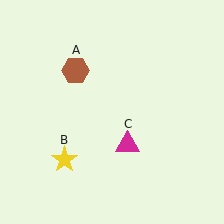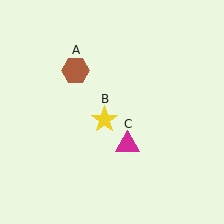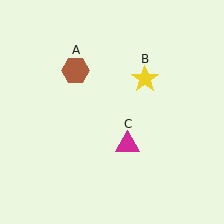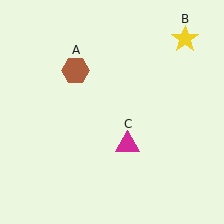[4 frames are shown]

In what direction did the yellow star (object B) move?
The yellow star (object B) moved up and to the right.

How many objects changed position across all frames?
1 object changed position: yellow star (object B).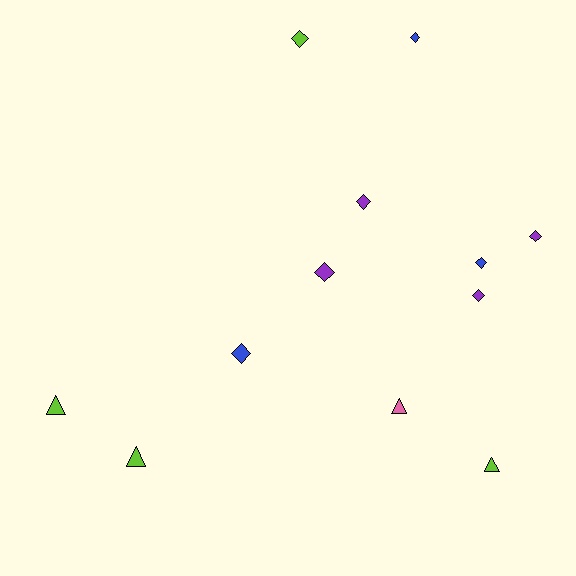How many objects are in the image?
There are 12 objects.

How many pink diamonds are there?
There are no pink diamonds.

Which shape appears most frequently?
Diamond, with 8 objects.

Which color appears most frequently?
Lime, with 4 objects.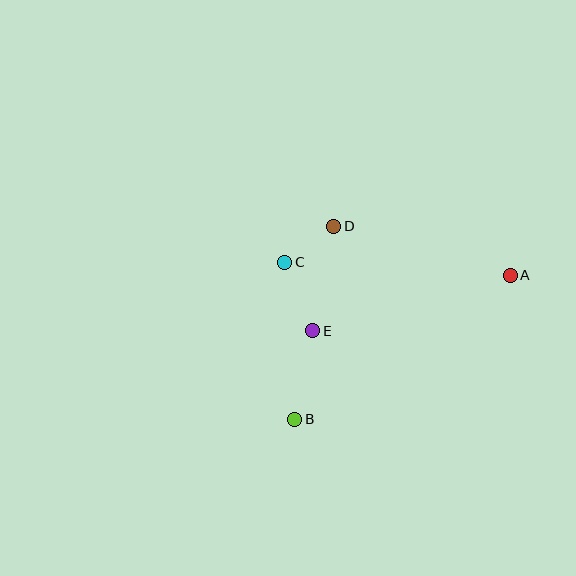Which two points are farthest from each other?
Points A and B are farthest from each other.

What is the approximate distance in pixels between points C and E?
The distance between C and E is approximately 74 pixels.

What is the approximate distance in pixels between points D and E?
The distance between D and E is approximately 106 pixels.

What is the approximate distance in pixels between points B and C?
The distance between B and C is approximately 157 pixels.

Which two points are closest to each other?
Points C and D are closest to each other.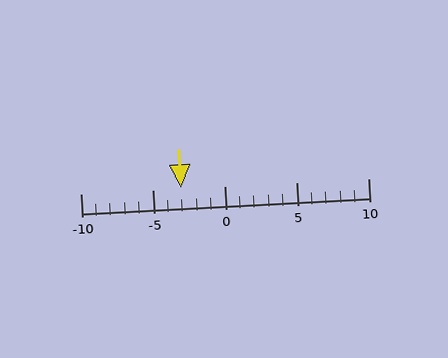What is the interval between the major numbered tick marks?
The major tick marks are spaced 5 units apart.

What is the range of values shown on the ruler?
The ruler shows values from -10 to 10.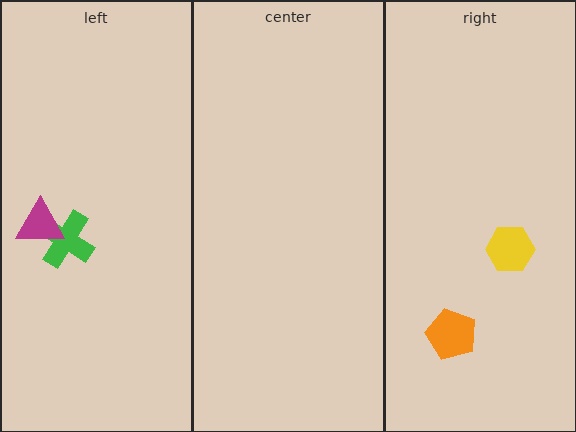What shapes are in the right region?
The yellow hexagon, the orange pentagon.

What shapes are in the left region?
The green cross, the magenta triangle.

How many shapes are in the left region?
2.